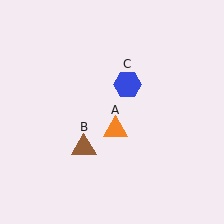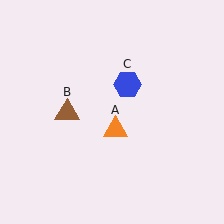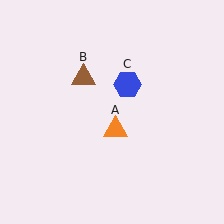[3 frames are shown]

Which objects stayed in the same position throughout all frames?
Orange triangle (object A) and blue hexagon (object C) remained stationary.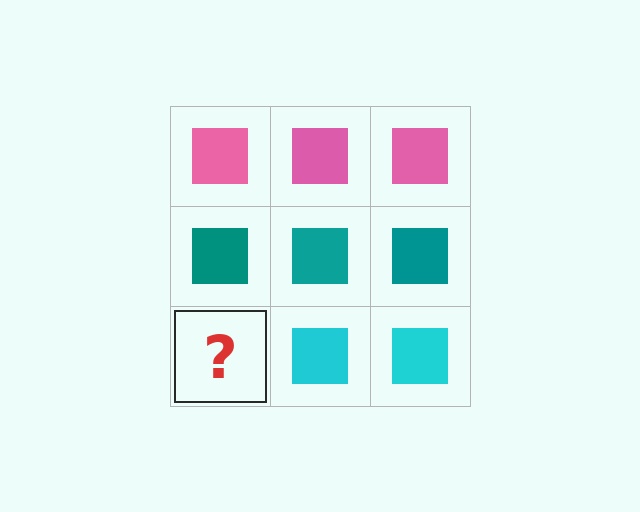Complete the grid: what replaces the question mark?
The question mark should be replaced with a cyan square.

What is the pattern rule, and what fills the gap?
The rule is that each row has a consistent color. The gap should be filled with a cyan square.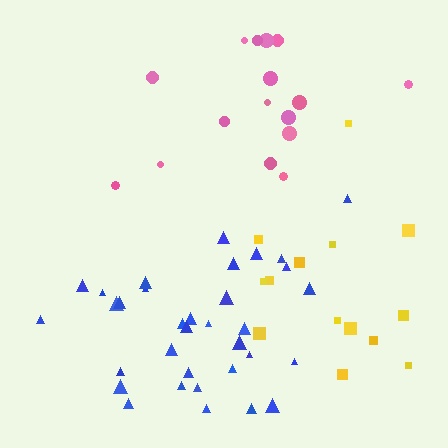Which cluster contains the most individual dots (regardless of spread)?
Blue (34).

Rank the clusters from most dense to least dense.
blue, pink, yellow.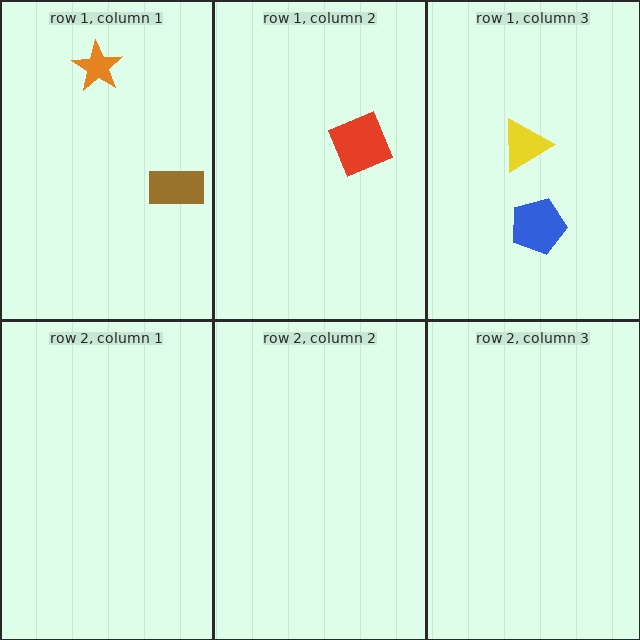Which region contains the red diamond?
The row 1, column 2 region.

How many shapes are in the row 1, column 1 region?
2.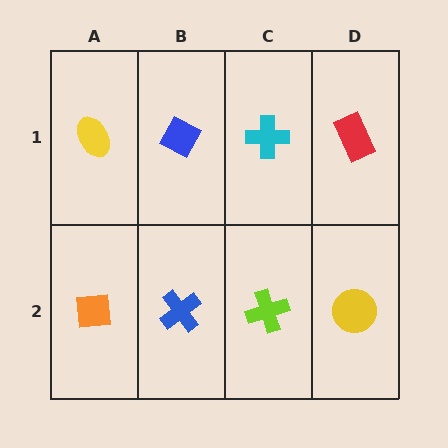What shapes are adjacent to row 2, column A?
A yellow ellipse (row 1, column A), a blue cross (row 2, column B).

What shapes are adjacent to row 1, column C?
A lime cross (row 2, column C), a blue diamond (row 1, column B), a red rectangle (row 1, column D).